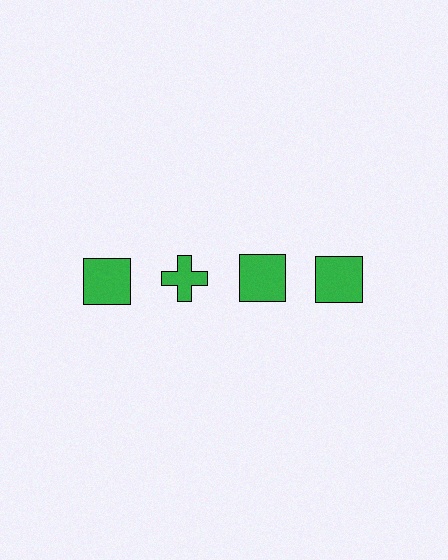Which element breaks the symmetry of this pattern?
The green cross in the top row, second from left column breaks the symmetry. All other shapes are green squares.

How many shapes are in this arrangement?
There are 4 shapes arranged in a grid pattern.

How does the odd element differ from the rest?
It has a different shape: cross instead of square.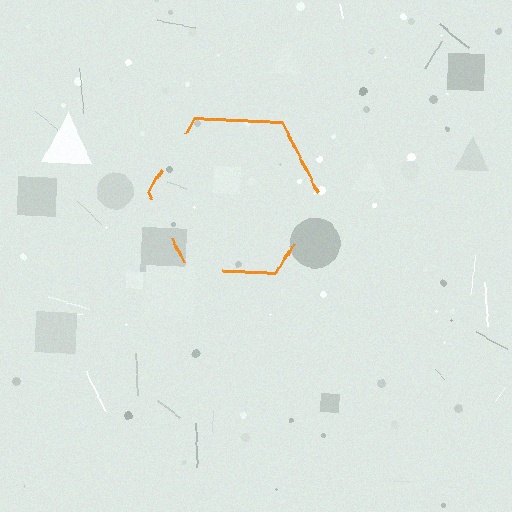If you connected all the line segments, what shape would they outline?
They would outline a hexagon.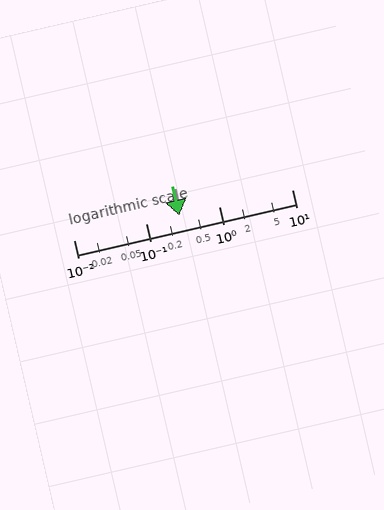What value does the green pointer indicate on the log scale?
The pointer indicates approximately 0.28.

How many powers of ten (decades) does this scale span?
The scale spans 3 decades, from 0.01 to 10.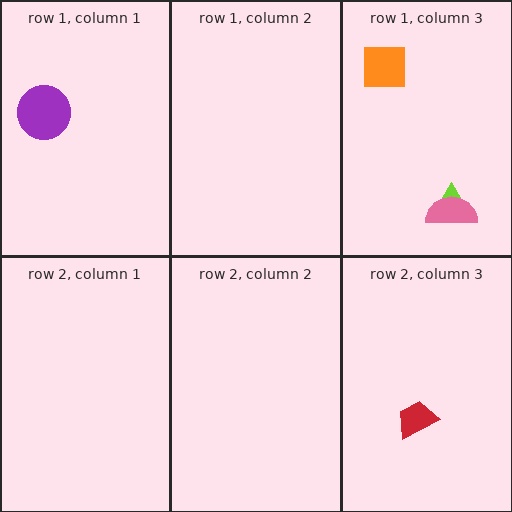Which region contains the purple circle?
The row 1, column 1 region.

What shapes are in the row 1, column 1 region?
The purple circle.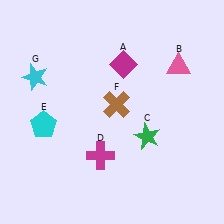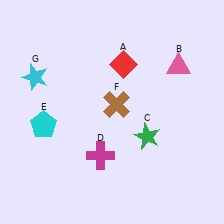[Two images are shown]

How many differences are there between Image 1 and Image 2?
There is 1 difference between the two images.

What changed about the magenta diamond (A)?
In Image 1, A is magenta. In Image 2, it changed to red.